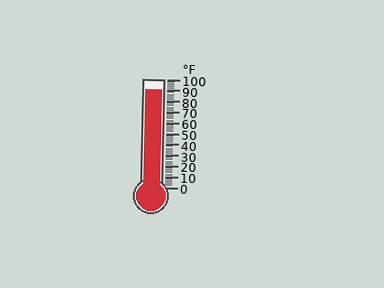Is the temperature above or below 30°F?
The temperature is above 30°F.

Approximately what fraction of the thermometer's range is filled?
The thermometer is filled to approximately 90% of its range.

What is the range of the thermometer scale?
The thermometer scale ranges from 0°F to 100°F.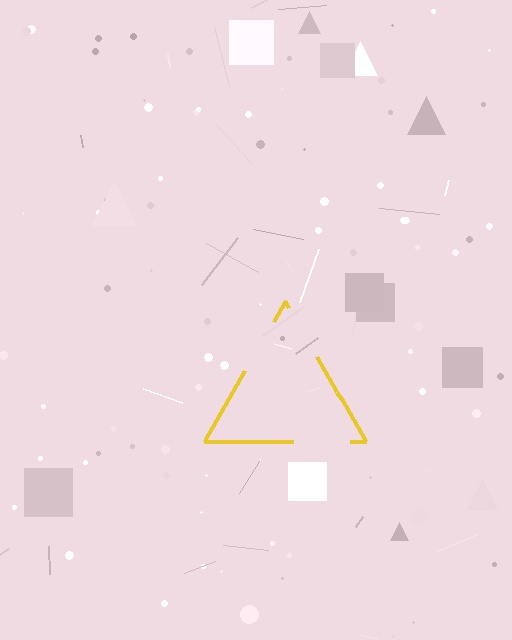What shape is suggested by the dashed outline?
The dashed outline suggests a triangle.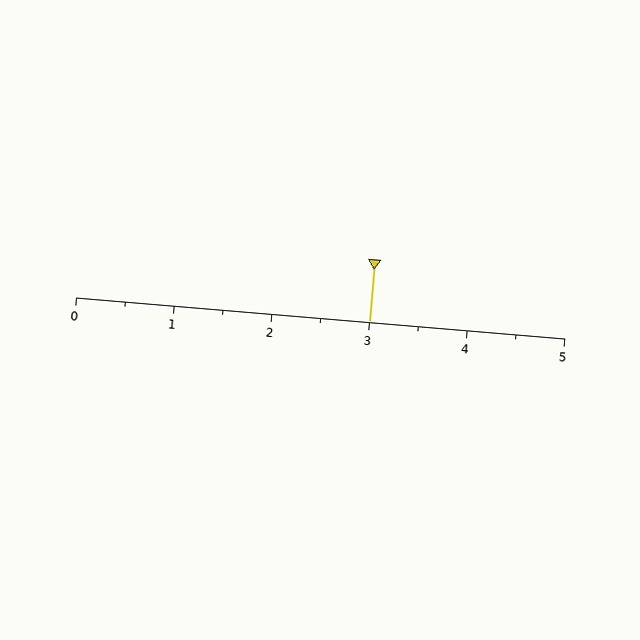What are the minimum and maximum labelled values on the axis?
The axis runs from 0 to 5.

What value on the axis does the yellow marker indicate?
The marker indicates approximately 3.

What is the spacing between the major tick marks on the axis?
The major ticks are spaced 1 apart.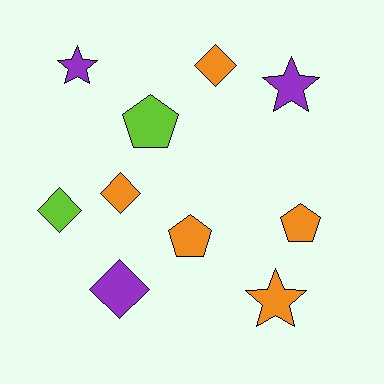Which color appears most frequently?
Orange, with 5 objects.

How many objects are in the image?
There are 10 objects.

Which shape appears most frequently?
Diamond, with 4 objects.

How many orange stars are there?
There is 1 orange star.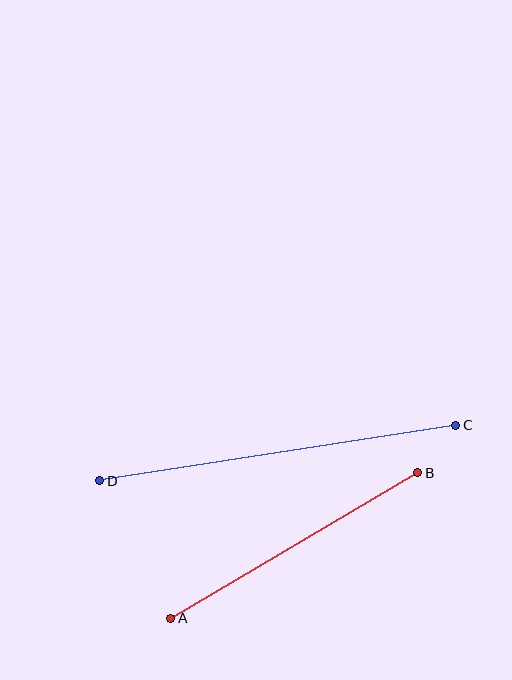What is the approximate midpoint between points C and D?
The midpoint is at approximately (278, 453) pixels.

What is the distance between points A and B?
The distance is approximately 287 pixels.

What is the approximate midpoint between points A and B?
The midpoint is at approximately (294, 546) pixels.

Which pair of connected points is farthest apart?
Points C and D are farthest apart.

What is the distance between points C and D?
The distance is approximately 360 pixels.